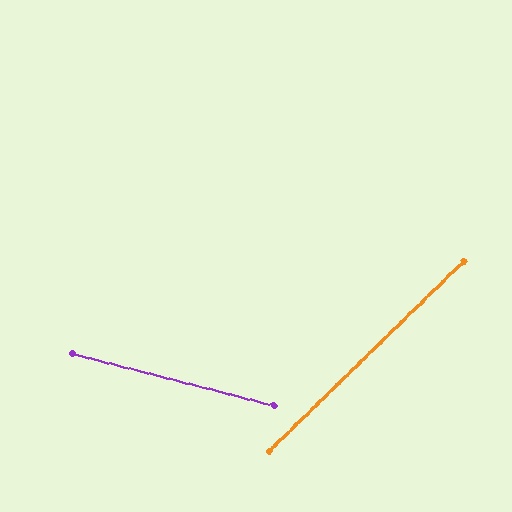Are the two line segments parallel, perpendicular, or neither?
Neither parallel nor perpendicular — they differ by about 59°.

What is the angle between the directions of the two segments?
Approximately 59 degrees.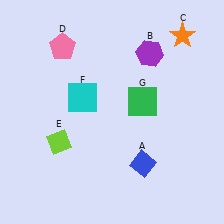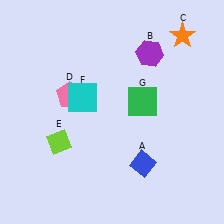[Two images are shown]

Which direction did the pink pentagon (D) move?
The pink pentagon (D) moved down.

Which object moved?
The pink pentagon (D) moved down.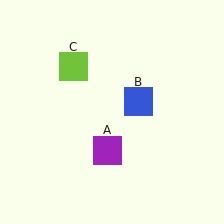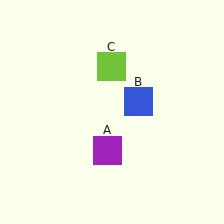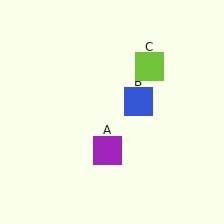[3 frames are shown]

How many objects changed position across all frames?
1 object changed position: lime square (object C).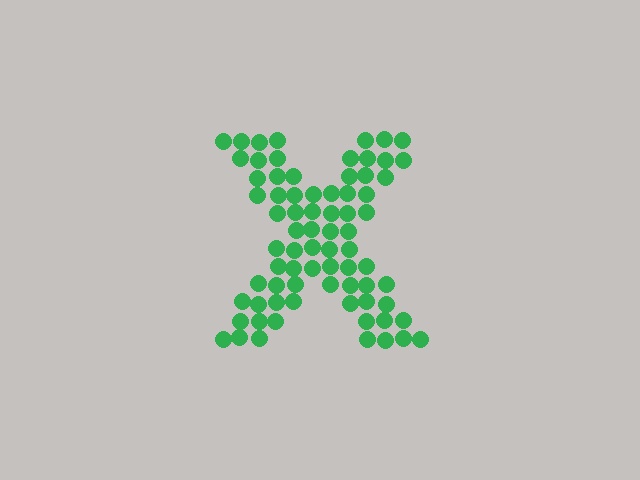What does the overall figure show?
The overall figure shows the letter X.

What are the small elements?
The small elements are circles.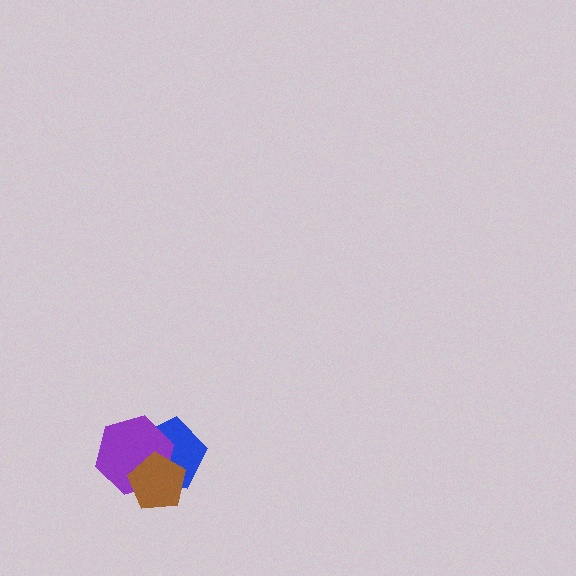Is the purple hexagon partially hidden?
Yes, it is partially covered by another shape.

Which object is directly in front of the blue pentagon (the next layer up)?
The purple hexagon is directly in front of the blue pentagon.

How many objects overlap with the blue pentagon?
2 objects overlap with the blue pentagon.